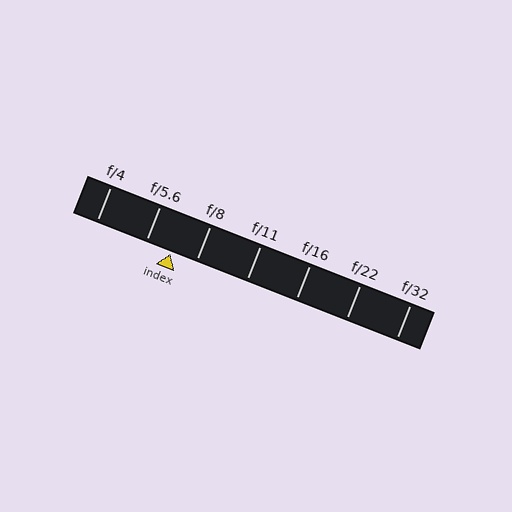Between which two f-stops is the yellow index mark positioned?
The index mark is between f/5.6 and f/8.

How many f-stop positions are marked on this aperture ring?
There are 7 f-stop positions marked.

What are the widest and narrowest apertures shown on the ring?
The widest aperture shown is f/4 and the narrowest is f/32.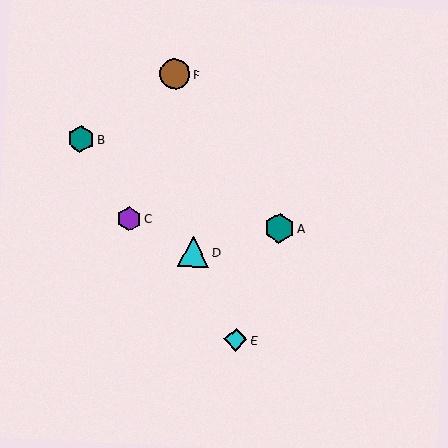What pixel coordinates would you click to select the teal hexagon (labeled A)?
Click at (279, 228) to select the teal hexagon A.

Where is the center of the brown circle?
The center of the brown circle is at (175, 74).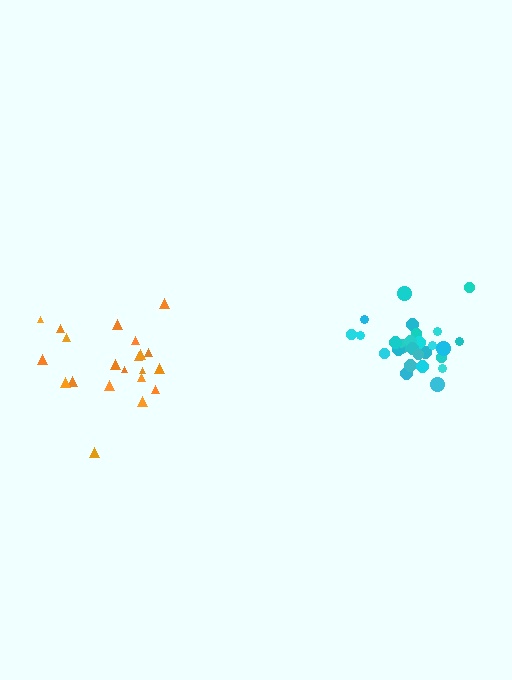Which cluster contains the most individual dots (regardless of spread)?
Cyan (27).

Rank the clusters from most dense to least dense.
cyan, orange.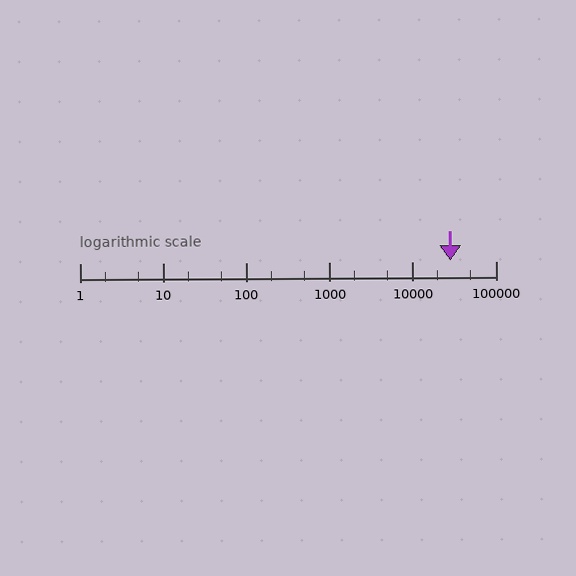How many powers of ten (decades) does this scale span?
The scale spans 5 decades, from 1 to 100000.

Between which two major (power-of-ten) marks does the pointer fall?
The pointer is between 10000 and 100000.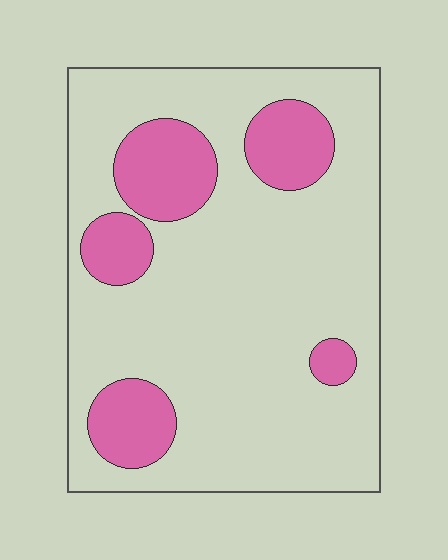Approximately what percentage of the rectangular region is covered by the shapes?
Approximately 20%.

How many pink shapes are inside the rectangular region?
5.